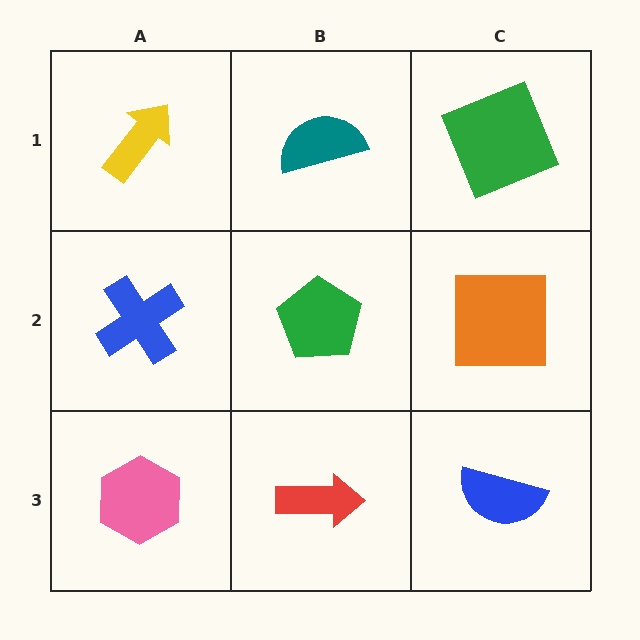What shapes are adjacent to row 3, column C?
An orange square (row 2, column C), a red arrow (row 3, column B).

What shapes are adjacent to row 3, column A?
A blue cross (row 2, column A), a red arrow (row 3, column B).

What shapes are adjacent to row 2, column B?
A teal semicircle (row 1, column B), a red arrow (row 3, column B), a blue cross (row 2, column A), an orange square (row 2, column C).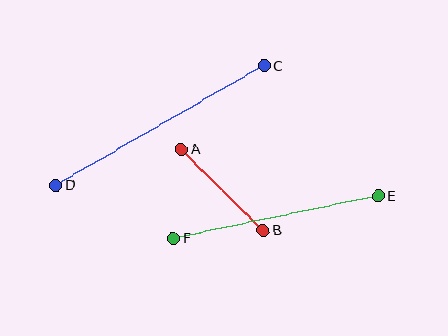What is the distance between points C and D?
The distance is approximately 240 pixels.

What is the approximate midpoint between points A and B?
The midpoint is at approximately (222, 190) pixels.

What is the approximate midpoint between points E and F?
The midpoint is at approximately (276, 217) pixels.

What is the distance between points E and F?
The distance is approximately 209 pixels.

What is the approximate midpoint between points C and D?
The midpoint is at approximately (160, 125) pixels.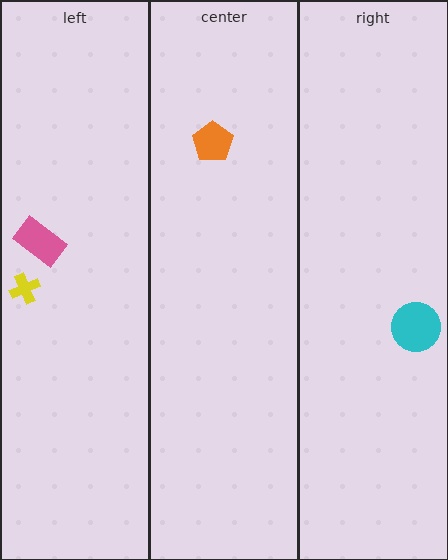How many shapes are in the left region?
2.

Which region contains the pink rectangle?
The left region.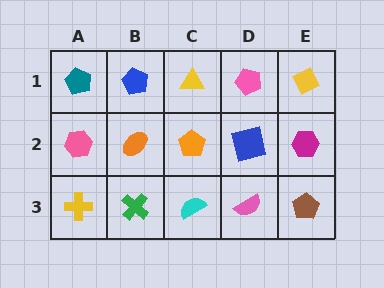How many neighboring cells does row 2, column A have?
3.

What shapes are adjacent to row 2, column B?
A blue pentagon (row 1, column B), a green cross (row 3, column B), a pink hexagon (row 2, column A), an orange pentagon (row 2, column C).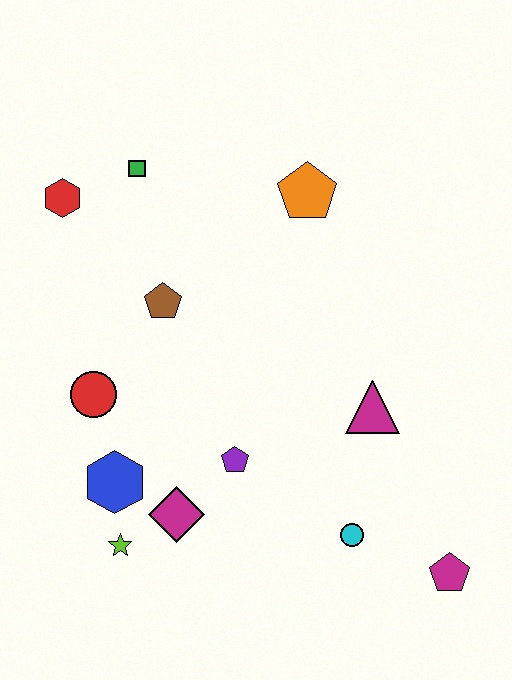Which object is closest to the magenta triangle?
The cyan circle is closest to the magenta triangle.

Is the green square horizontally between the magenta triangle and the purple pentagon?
No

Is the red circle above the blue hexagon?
Yes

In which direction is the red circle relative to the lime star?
The red circle is above the lime star.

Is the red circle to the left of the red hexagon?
No